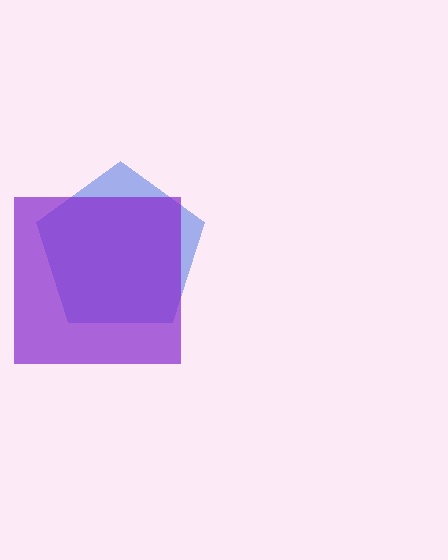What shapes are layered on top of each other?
The layered shapes are: a blue pentagon, a purple square.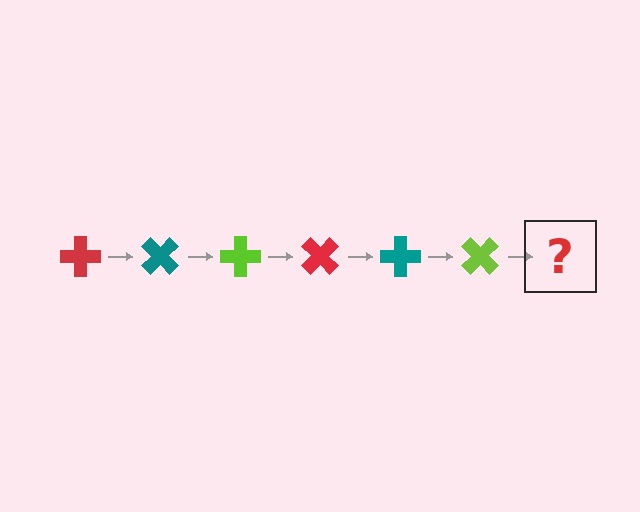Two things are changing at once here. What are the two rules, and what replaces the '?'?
The two rules are that it rotates 45 degrees each step and the color cycles through red, teal, and lime. The '?' should be a red cross, rotated 270 degrees from the start.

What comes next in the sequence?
The next element should be a red cross, rotated 270 degrees from the start.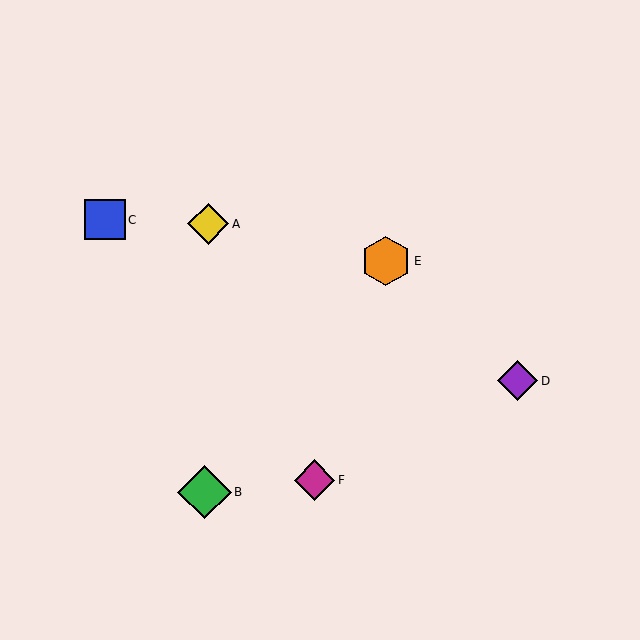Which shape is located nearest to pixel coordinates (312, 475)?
The magenta diamond (labeled F) at (314, 480) is nearest to that location.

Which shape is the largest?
The green diamond (labeled B) is the largest.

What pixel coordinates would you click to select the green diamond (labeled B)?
Click at (204, 492) to select the green diamond B.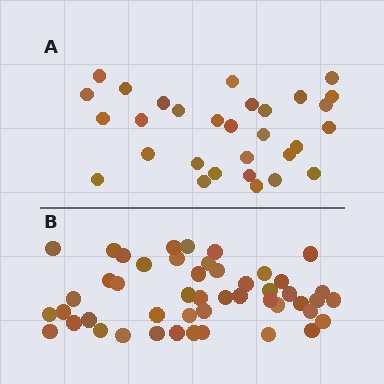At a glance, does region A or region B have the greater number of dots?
Region B (the bottom region) has more dots.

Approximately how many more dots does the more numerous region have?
Region B has approximately 20 more dots than region A.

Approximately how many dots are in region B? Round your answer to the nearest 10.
About 50 dots. (The exact count is 48, which rounds to 50.)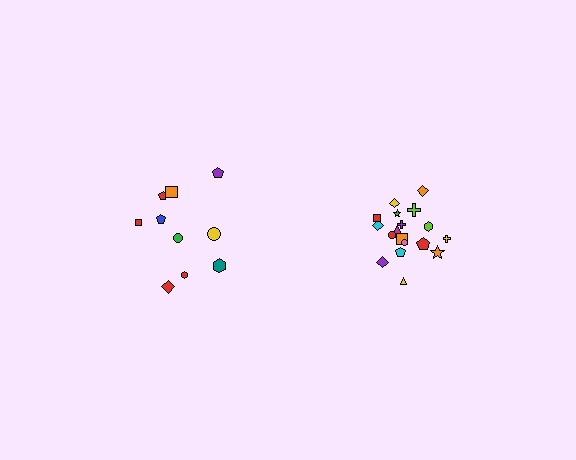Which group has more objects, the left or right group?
The right group.